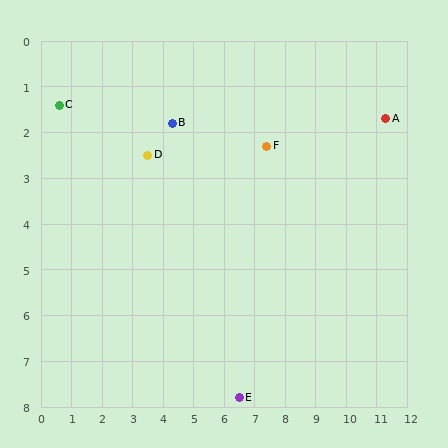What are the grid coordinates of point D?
Point D is at approximately (3.5, 2.5).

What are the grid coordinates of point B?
Point B is at approximately (4.3, 1.8).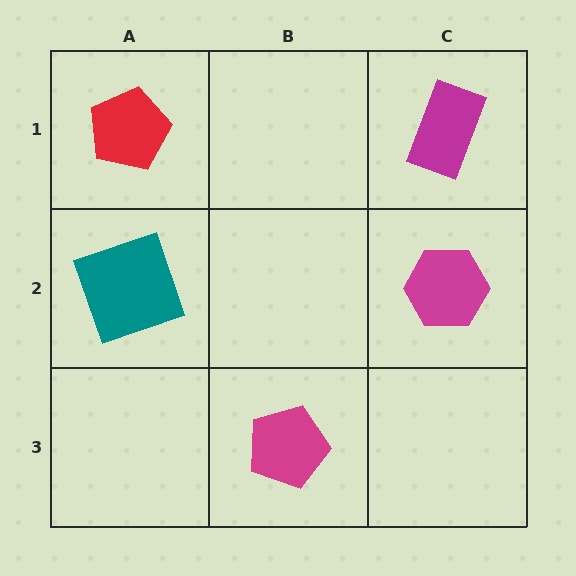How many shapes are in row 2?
2 shapes.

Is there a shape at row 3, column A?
No, that cell is empty.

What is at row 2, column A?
A teal square.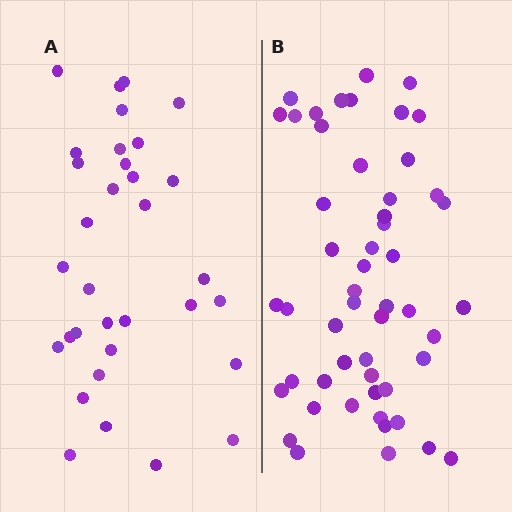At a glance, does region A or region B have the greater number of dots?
Region B (the right region) has more dots.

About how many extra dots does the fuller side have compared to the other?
Region B has approximately 20 more dots than region A.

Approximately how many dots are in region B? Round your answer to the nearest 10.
About 50 dots. (The exact count is 52, which rounds to 50.)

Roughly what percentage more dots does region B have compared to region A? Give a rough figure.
About 60% more.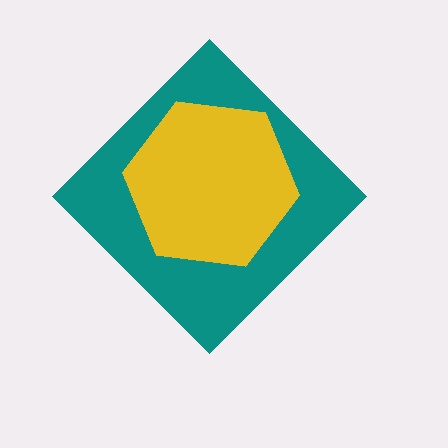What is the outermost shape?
The teal diamond.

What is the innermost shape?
The yellow hexagon.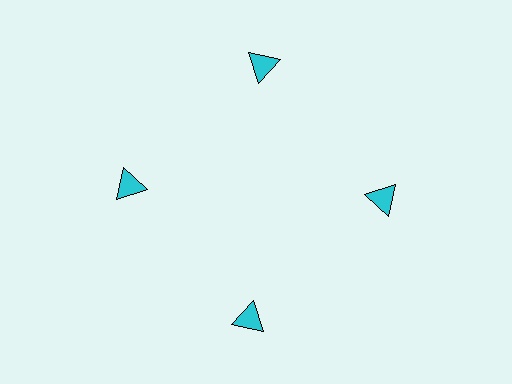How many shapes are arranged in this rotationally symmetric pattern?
There are 4 shapes, arranged in 4 groups of 1.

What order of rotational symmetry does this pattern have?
This pattern has 4-fold rotational symmetry.